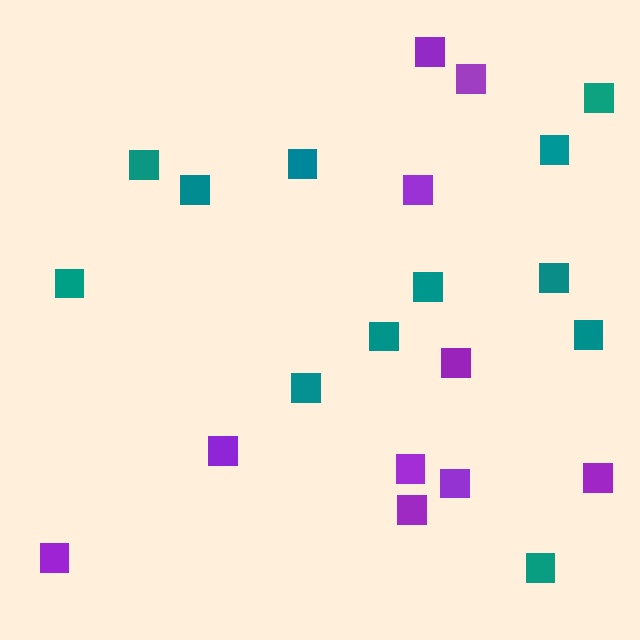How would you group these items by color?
There are 2 groups: one group of purple squares (10) and one group of teal squares (12).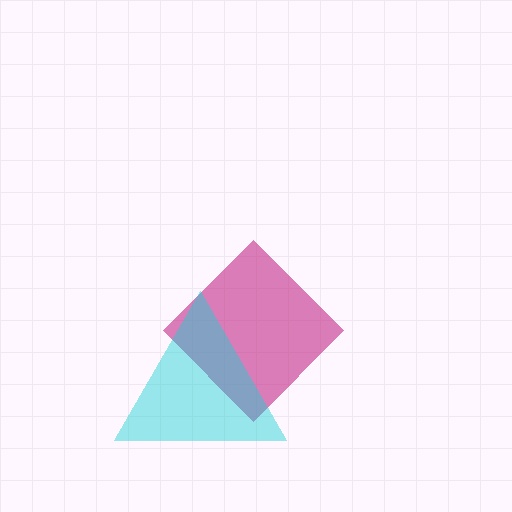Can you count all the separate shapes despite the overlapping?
Yes, there are 2 separate shapes.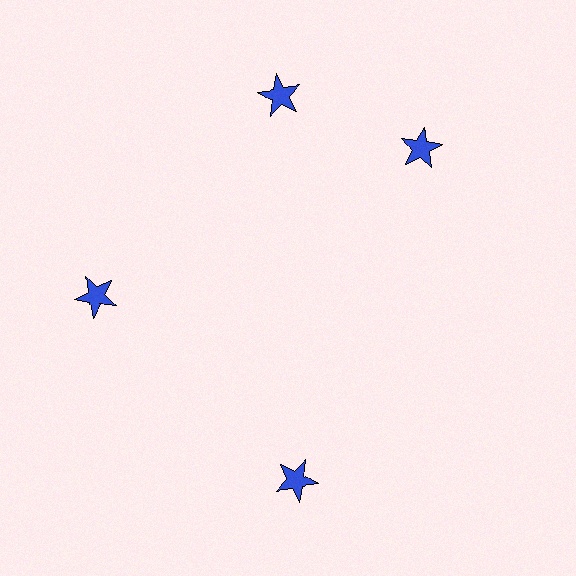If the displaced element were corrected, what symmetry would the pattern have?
It would have 4-fold rotational symmetry — the pattern would map onto itself every 90 degrees.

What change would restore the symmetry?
The symmetry would be restored by rotating it back into even spacing with its neighbors so that all 4 stars sit at equal angles and equal distance from the center.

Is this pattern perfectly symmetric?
No. The 4 blue stars are arranged in a ring, but one element near the 3 o'clock position is rotated out of alignment along the ring, breaking the 4-fold rotational symmetry.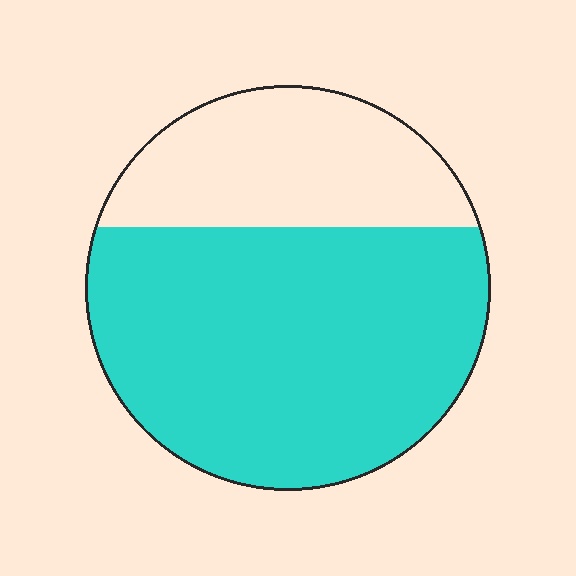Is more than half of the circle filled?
Yes.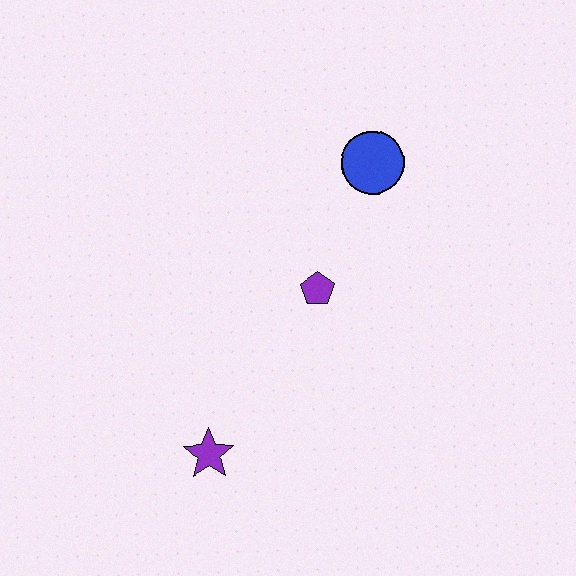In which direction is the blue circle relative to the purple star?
The blue circle is above the purple star.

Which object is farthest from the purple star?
The blue circle is farthest from the purple star.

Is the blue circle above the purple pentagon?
Yes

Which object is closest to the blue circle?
The purple pentagon is closest to the blue circle.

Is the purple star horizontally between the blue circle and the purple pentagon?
No